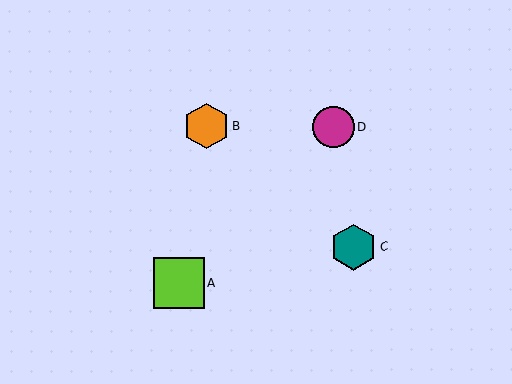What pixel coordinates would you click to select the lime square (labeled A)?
Click at (179, 283) to select the lime square A.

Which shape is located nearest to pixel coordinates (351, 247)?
The teal hexagon (labeled C) at (354, 247) is nearest to that location.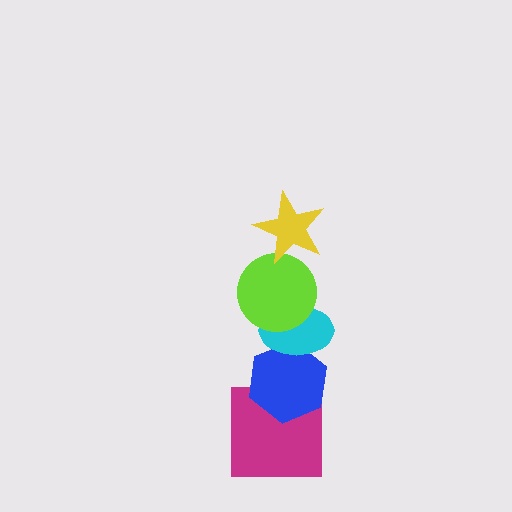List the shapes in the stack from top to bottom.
From top to bottom: the yellow star, the lime circle, the cyan ellipse, the blue hexagon, the magenta square.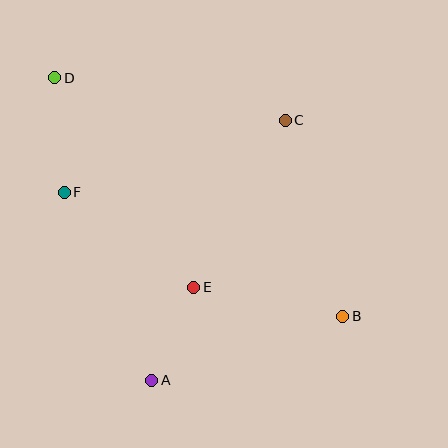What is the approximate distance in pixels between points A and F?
The distance between A and F is approximately 207 pixels.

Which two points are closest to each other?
Points A and E are closest to each other.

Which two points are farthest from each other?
Points B and D are farthest from each other.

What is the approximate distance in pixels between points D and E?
The distance between D and E is approximately 251 pixels.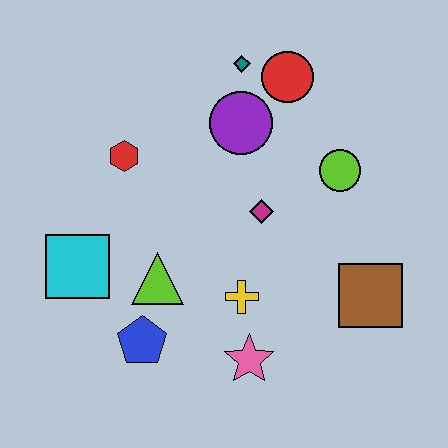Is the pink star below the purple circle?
Yes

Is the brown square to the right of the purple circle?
Yes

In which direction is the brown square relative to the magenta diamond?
The brown square is to the right of the magenta diamond.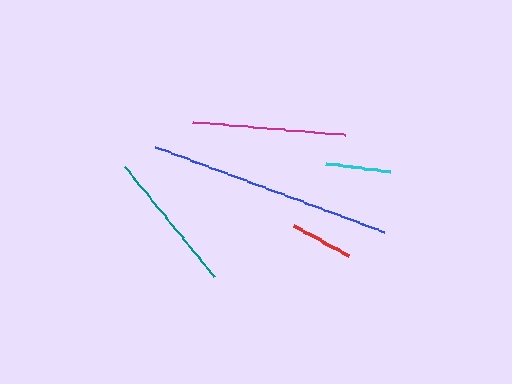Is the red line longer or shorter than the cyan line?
The cyan line is longer than the red line.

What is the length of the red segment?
The red segment is approximately 63 pixels long.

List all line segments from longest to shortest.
From longest to shortest: blue, magenta, teal, cyan, red.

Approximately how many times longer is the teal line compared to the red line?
The teal line is approximately 2.3 times the length of the red line.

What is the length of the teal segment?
The teal segment is approximately 142 pixels long.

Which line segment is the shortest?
The red line is the shortest at approximately 63 pixels.